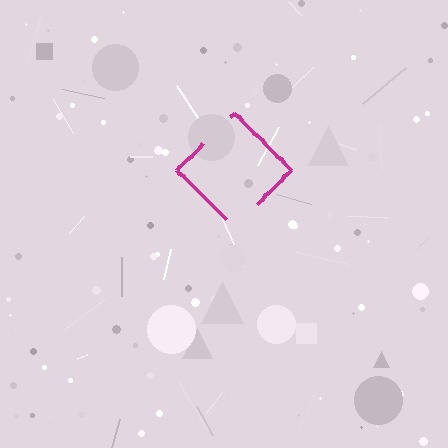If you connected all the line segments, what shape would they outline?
They would outline a diamond.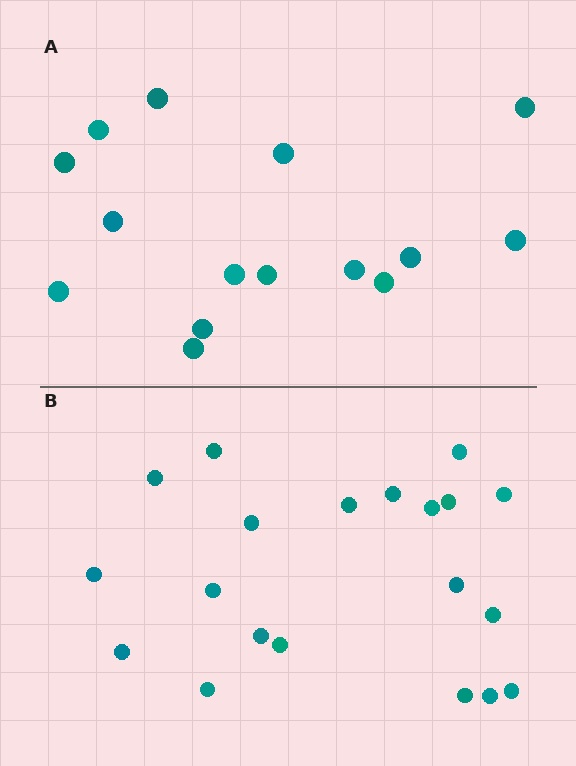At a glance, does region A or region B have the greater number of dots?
Region B (the bottom region) has more dots.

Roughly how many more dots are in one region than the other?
Region B has about 5 more dots than region A.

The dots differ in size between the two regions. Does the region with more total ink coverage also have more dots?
No. Region A has more total ink coverage because its dots are larger, but region B actually contains more individual dots. Total area can be misleading — the number of items is what matters here.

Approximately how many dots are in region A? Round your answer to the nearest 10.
About 20 dots. (The exact count is 15, which rounds to 20.)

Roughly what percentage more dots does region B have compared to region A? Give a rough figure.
About 35% more.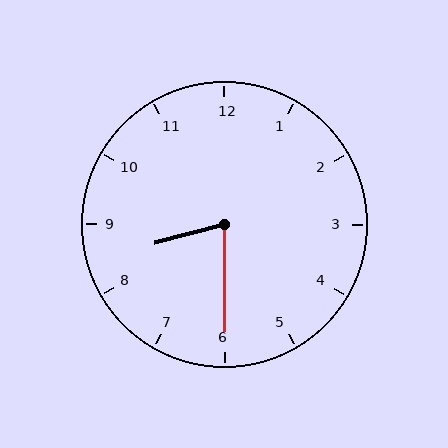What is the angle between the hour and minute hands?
Approximately 75 degrees.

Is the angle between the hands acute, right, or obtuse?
It is acute.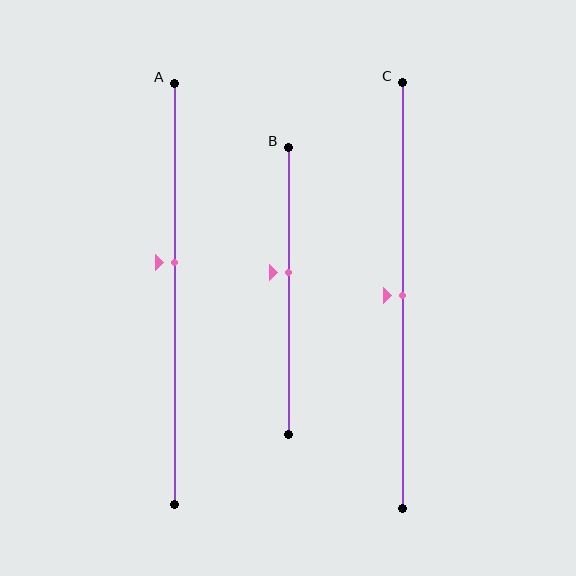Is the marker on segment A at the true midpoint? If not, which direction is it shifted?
No, the marker on segment A is shifted upward by about 7% of the segment length.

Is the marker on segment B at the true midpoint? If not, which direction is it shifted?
No, the marker on segment B is shifted upward by about 6% of the segment length.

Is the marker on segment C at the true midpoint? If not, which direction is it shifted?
Yes, the marker on segment C is at the true midpoint.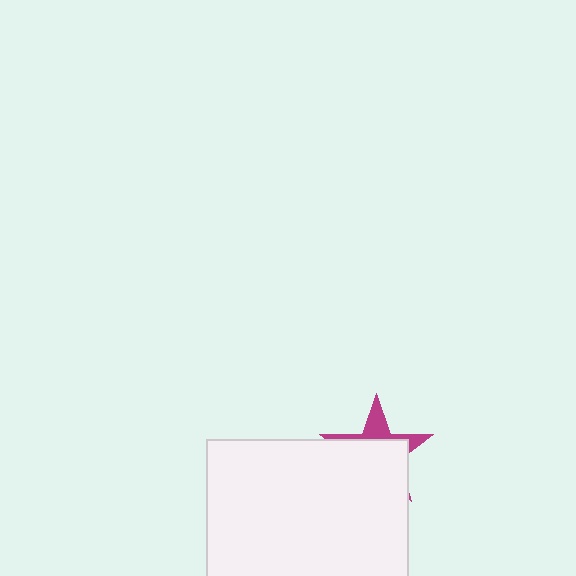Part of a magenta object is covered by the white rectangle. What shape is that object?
It is a star.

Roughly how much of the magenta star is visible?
A small part of it is visible (roughly 31%).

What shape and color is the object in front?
The object in front is a white rectangle.